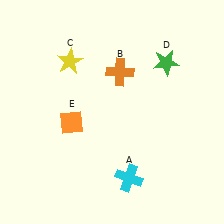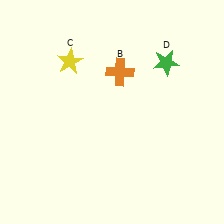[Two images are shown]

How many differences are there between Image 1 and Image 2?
There are 2 differences between the two images.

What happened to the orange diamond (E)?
The orange diamond (E) was removed in Image 2. It was in the bottom-left area of Image 1.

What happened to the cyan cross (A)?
The cyan cross (A) was removed in Image 2. It was in the bottom-right area of Image 1.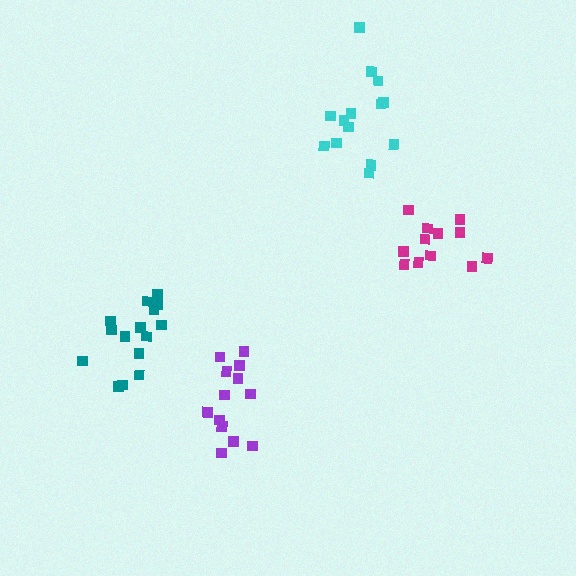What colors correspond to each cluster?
The clusters are colored: magenta, cyan, teal, purple.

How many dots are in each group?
Group 1: 12 dots, Group 2: 14 dots, Group 3: 15 dots, Group 4: 13 dots (54 total).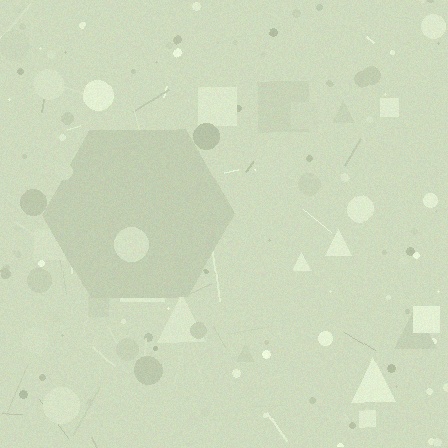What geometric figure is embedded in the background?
A hexagon is embedded in the background.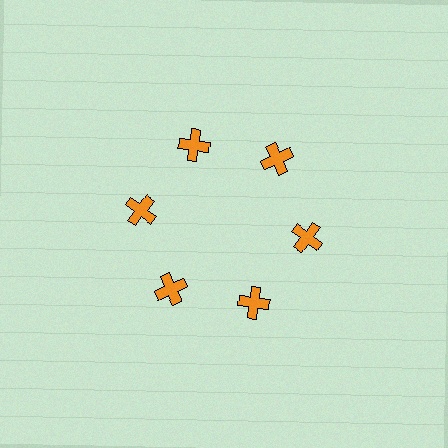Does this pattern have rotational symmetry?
Yes, this pattern has 6-fold rotational symmetry. It looks the same after rotating 60 degrees around the center.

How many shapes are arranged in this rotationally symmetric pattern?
There are 6 shapes, arranged in 6 groups of 1.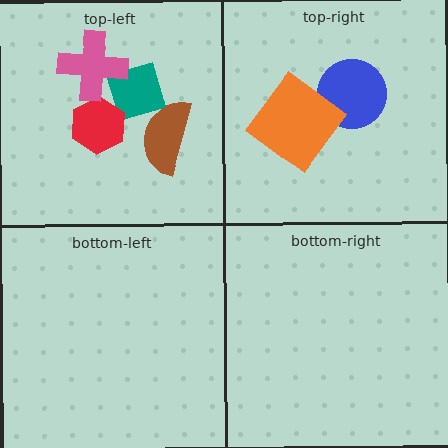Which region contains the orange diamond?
The top-right region.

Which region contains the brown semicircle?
The top-left region.